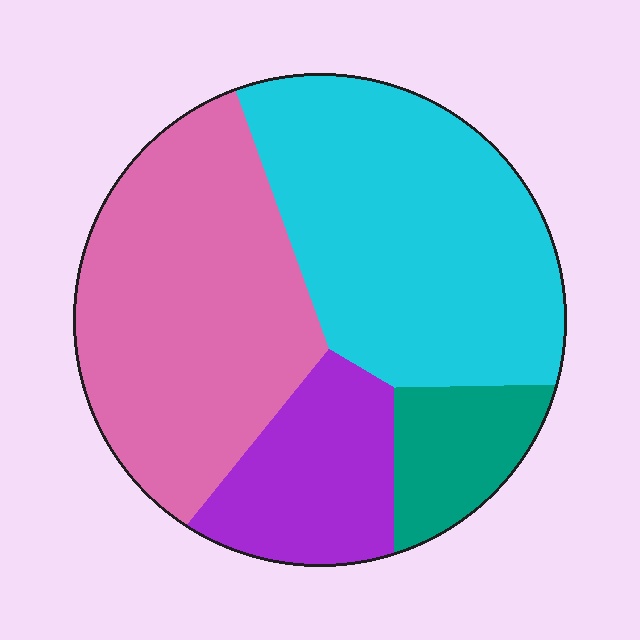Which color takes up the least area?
Teal, at roughly 10%.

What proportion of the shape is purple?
Purple takes up about one sixth (1/6) of the shape.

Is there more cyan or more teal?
Cyan.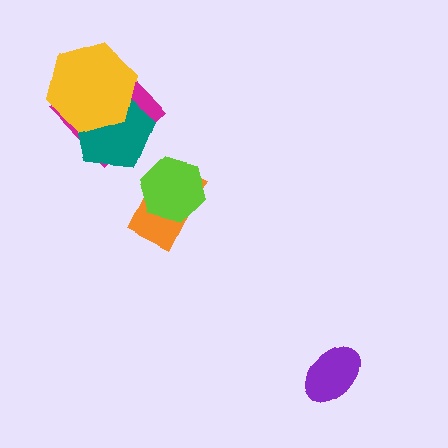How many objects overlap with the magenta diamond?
2 objects overlap with the magenta diamond.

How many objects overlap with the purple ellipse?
0 objects overlap with the purple ellipse.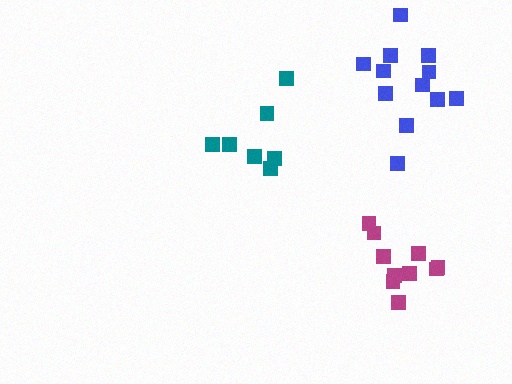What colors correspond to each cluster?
The clusters are colored: teal, blue, magenta.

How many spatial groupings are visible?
There are 3 spatial groupings.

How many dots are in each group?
Group 1: 7 dots, Group 2: 12 dots, Group 3: 10 dots (29 total).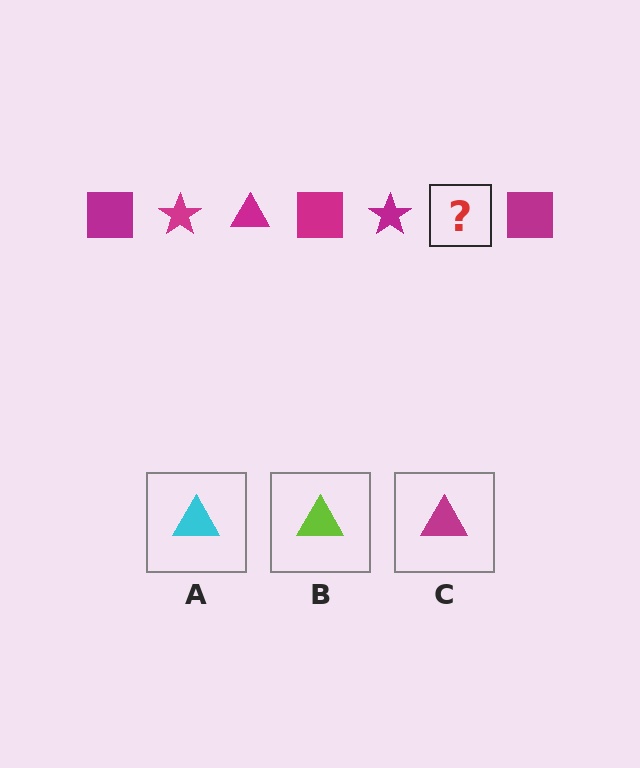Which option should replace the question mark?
Option C.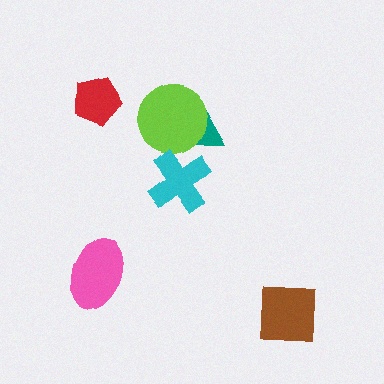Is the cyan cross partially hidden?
No, no other shape covers it.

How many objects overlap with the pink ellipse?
0 objects overlap with the pink ellipse.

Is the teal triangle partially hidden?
Yes, it is partially covered by another shape.